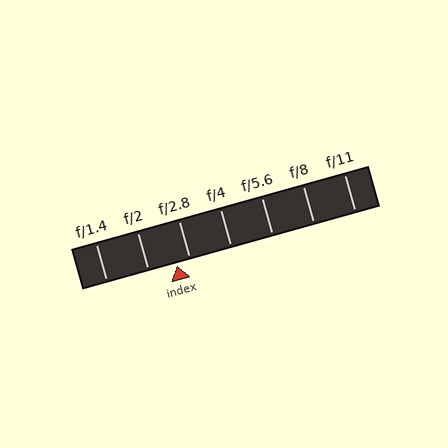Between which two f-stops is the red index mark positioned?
The index mark is between f/2 and f/2.8.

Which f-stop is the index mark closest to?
The index mark is closest to f/2.8.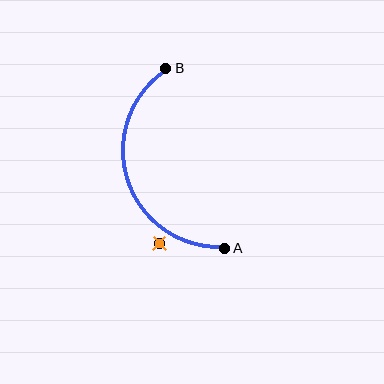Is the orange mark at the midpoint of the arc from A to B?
No — the orange mark does not lie on the arc at all. It sits slightly outside the curve.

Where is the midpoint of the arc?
The arc midpoint is the point on the curve farthest from the straight line joining A and B. It sits to the left of that line.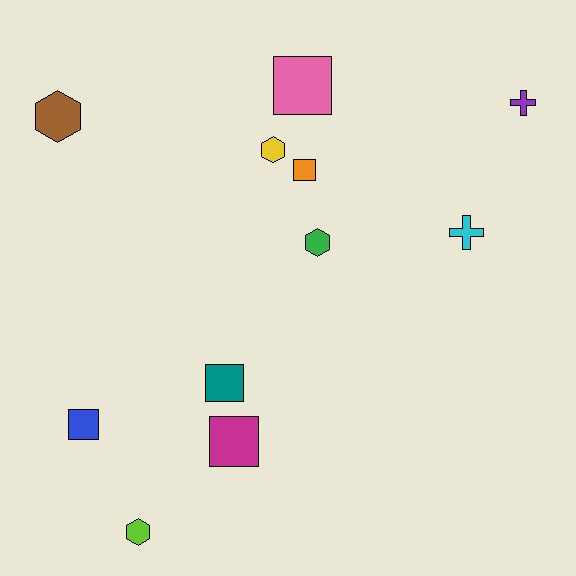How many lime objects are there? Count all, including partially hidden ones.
There is 1 lime object.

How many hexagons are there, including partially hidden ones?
There are 4 hexagons.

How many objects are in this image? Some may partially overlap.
There are 11 objects.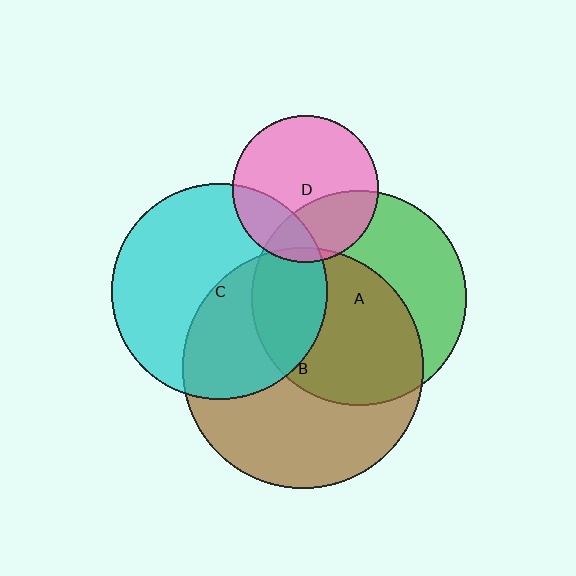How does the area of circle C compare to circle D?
Approximately 2.2 times.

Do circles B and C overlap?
Yes.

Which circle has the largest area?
Circle B (brown).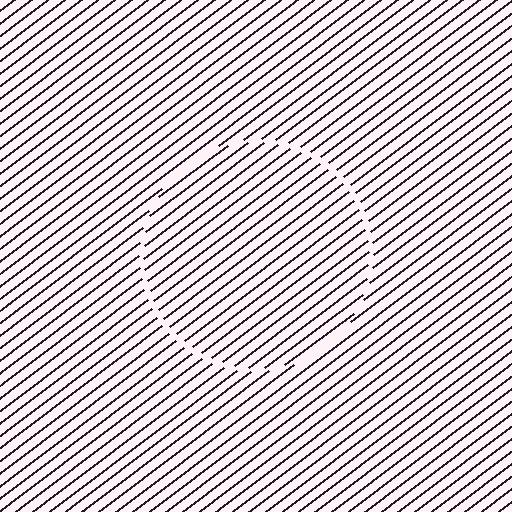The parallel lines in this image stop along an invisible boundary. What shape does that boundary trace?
An illusory circle. The interior of the shape contains the same grating, shifted by half a period — the contour is defined by the phase discontinuity where line-ends from the inner and outer gratings abut.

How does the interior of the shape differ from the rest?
The interior of the shape contains the same grating, shifted by half a period — the contour is defined by the phase discontinuity where line-ends from the inner and outer gratings abut.